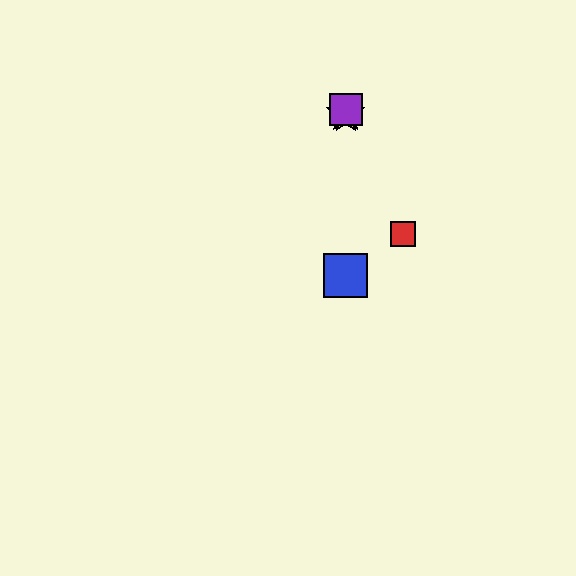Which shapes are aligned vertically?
The blue square, the green star, the yellow star, the purple square are aligned vertically.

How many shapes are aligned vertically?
4 shapes (the blue square, the green star, the yellow star, the purple square) are aligned vertically.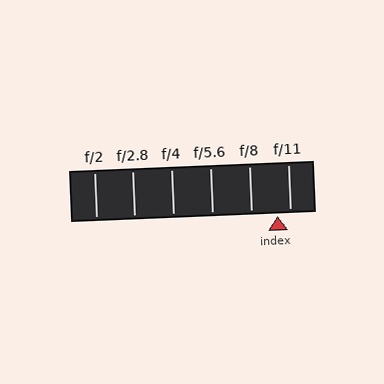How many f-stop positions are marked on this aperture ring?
There are 6 f-stop positions marked.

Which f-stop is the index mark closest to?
The index mark is closest to f/11.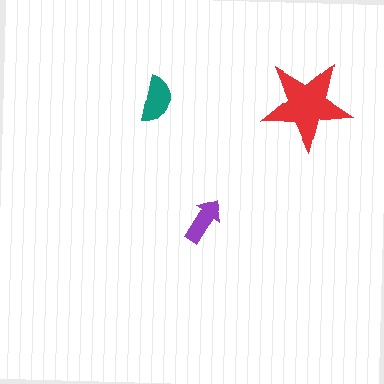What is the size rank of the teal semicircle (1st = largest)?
2nd.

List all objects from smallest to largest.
The purple arrow, the teal semicircle, the red star.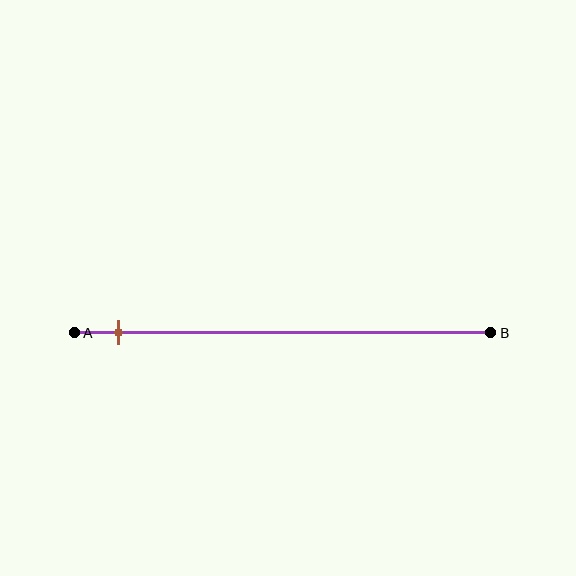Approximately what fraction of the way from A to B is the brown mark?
The brown mark is approximately 10% of the way from A to B.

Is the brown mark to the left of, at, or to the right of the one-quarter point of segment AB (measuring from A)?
The brown mark is to the left of the one-quarter point of segment AB.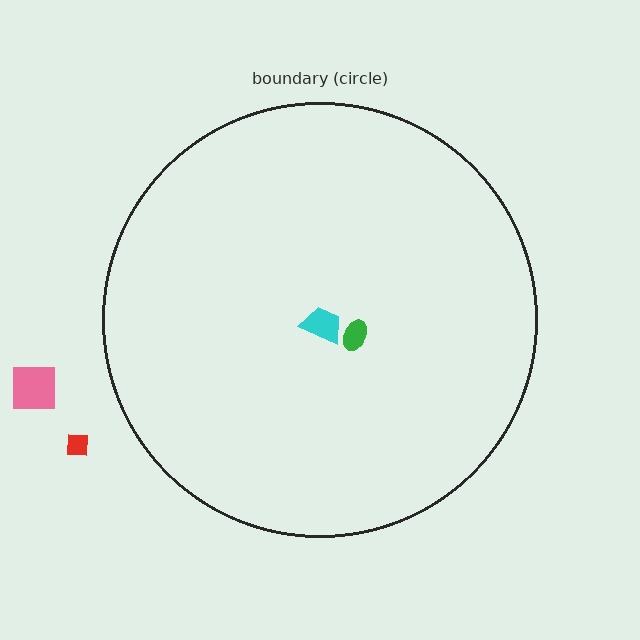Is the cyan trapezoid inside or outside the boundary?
Inside.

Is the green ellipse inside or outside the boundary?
Inside.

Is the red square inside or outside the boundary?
Outside.